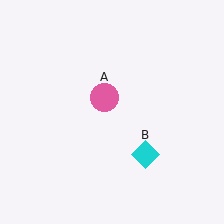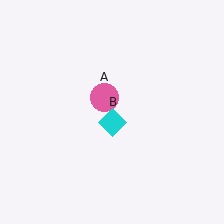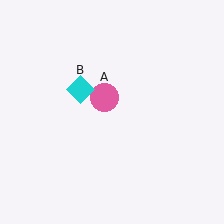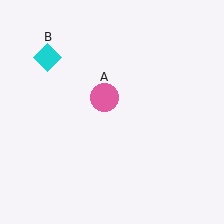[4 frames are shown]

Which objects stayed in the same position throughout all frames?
Pink circle (object A) remained stationary.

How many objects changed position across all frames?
1 object changed position: cyan diamond (object B).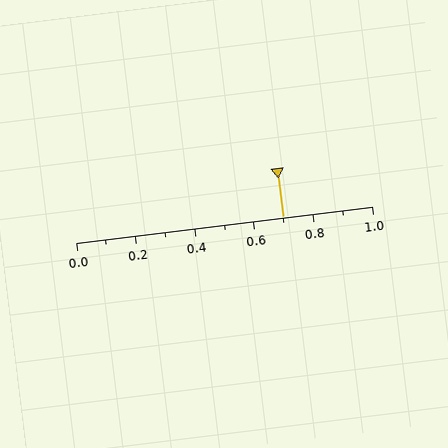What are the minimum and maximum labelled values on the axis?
The axis runs from 0.0 to 1.0.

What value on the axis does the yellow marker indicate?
The marker indicates approximately 0.7.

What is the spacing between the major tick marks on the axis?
The major ticks are spaced 0.2 apart.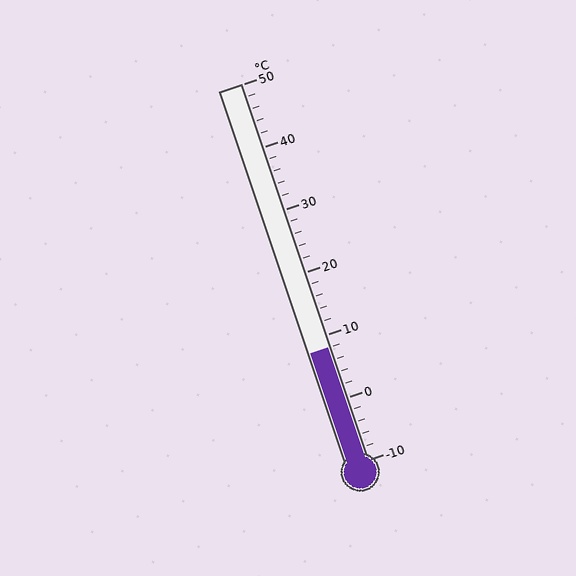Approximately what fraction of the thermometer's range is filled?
The thermometer is filled to approximately 30% of its range.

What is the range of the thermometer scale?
The thermometer scale ranges from -10°C to 50°C.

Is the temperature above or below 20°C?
The temperature is below 20°C.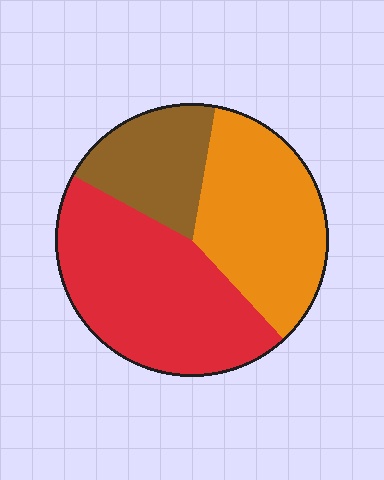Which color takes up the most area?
Red, at roughly 45%.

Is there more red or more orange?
Red.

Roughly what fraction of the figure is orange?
Orange covers 35% of the figure.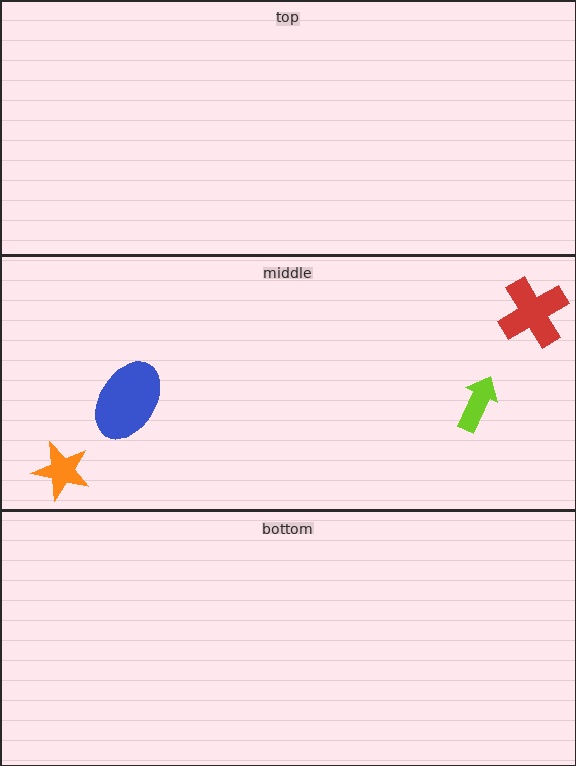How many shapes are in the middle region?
4.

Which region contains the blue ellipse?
The middle region.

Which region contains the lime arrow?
The middle region.